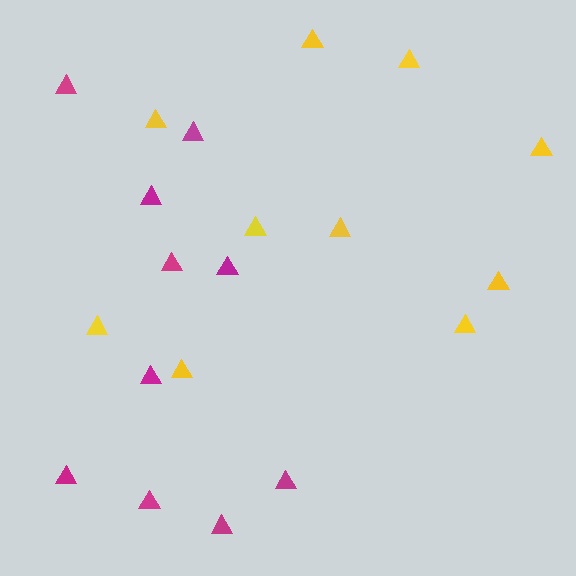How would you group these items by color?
There are 2 groups: one group of magenta triangles (10) and one group of yellow triangles (10).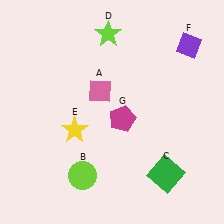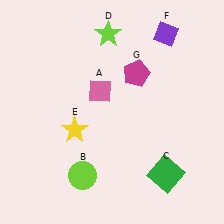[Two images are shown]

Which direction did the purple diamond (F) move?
The purple diamond (F) moved left.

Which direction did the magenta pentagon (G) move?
The magenta pentagon (G) moved up.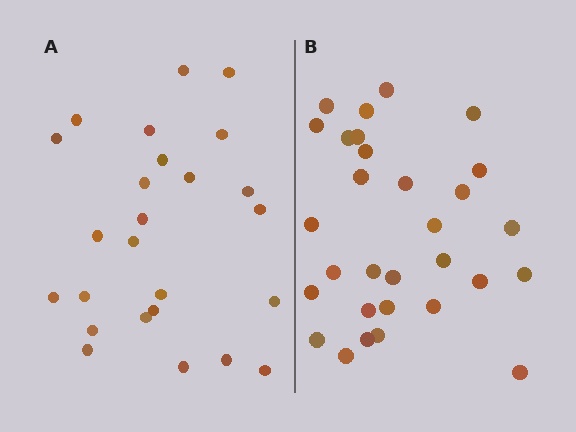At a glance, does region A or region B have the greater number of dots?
Region B (the right region) has more dots.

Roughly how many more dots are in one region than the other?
Region B has about 5 more dots than region A.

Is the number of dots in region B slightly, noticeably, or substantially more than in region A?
Region B has only slightly more — the two regions are fairly close. The ratio is roughly 1.2 to 1.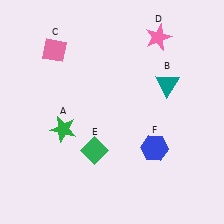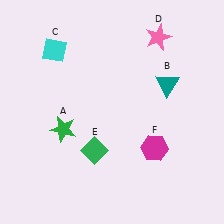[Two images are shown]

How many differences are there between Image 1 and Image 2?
There are 2 differences between the two images.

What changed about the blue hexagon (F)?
In Image 1, F is blue. In Image 2, it changed to magenta.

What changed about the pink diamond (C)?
In Image 1, C is pink. In Image 2, it changed to cyan.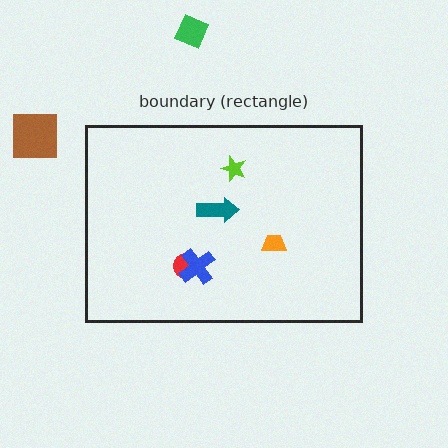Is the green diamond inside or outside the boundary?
Outside.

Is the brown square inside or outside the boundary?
Outside.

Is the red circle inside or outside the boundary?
Inside.